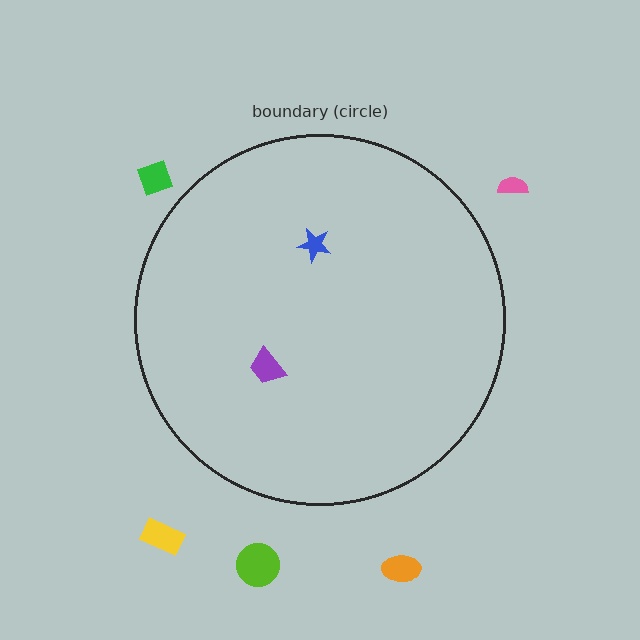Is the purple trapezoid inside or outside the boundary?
Inside.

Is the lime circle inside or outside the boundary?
Outside.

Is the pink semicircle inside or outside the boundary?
Outside.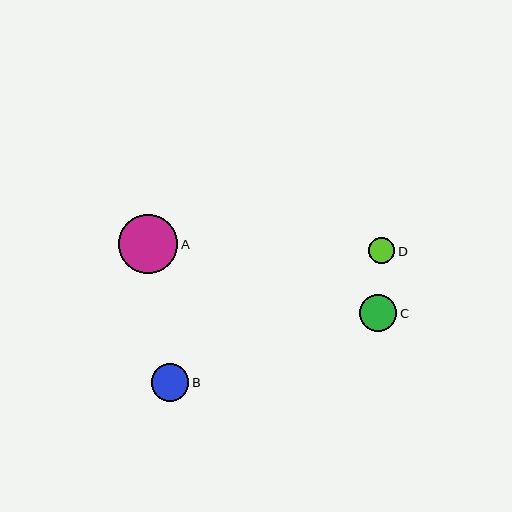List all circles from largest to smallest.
From largest to smallest: A, B, C, D.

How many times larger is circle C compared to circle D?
Circle C is approximately 1.4 times the size of circle D.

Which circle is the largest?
Circle A is the largest with a size of approximately 59 pixels.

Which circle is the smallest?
Circle D is the smallest with a size of approximately 26 pixels.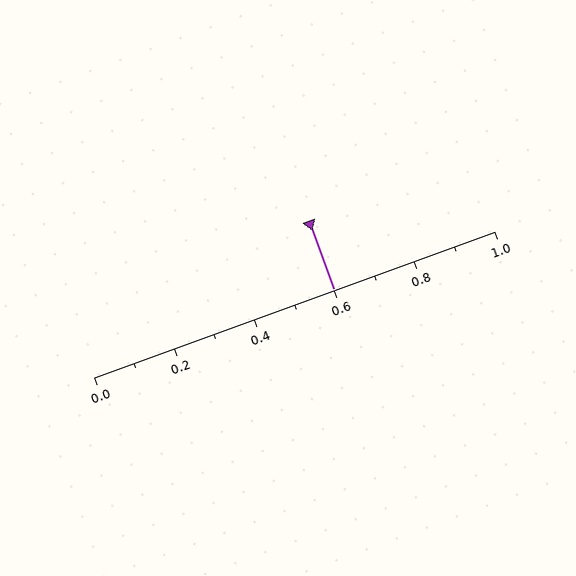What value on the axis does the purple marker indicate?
The marker indicates approximately 0.6.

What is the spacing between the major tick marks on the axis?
The major ticks are spaced 0.2 apart.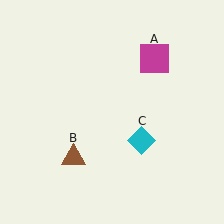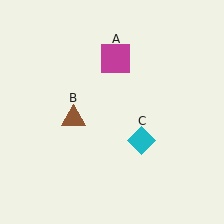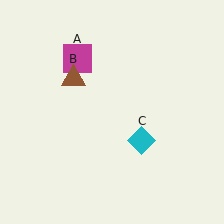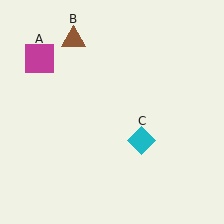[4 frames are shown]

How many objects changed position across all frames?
2 objects changed position: magenta square (object A), brown triangle (object B).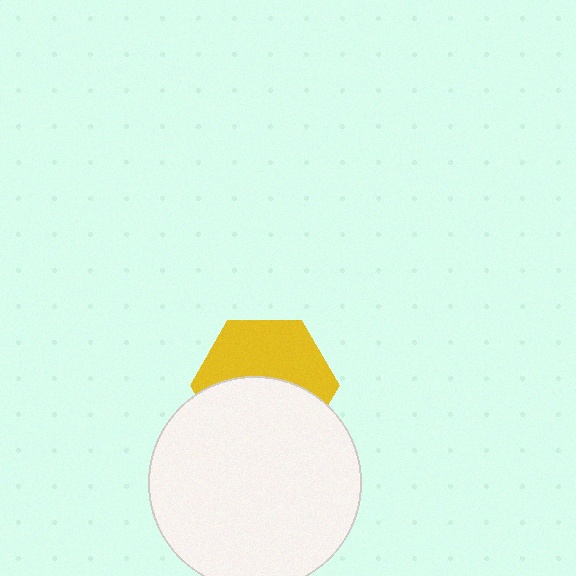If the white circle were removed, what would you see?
You would see the complete yellow hexagon.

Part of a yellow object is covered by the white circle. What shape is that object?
It is a hexagon.